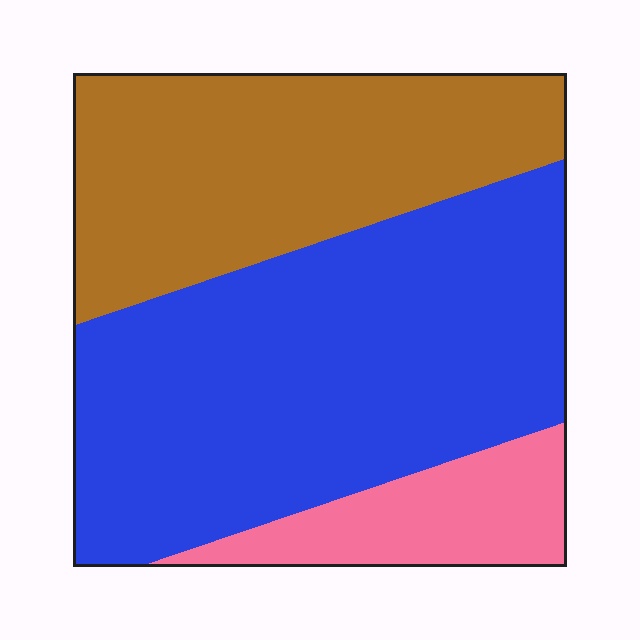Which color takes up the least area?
Pink, at roughly 15%.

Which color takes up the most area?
Blue, at roughly 55%.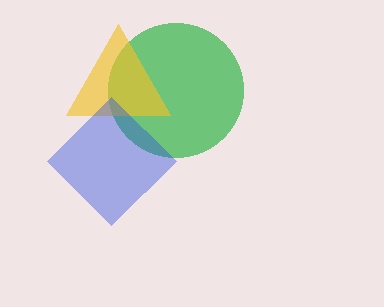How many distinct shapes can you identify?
There are 3 distinct shapes: a green circle, a yellow triangle, a blue diamond.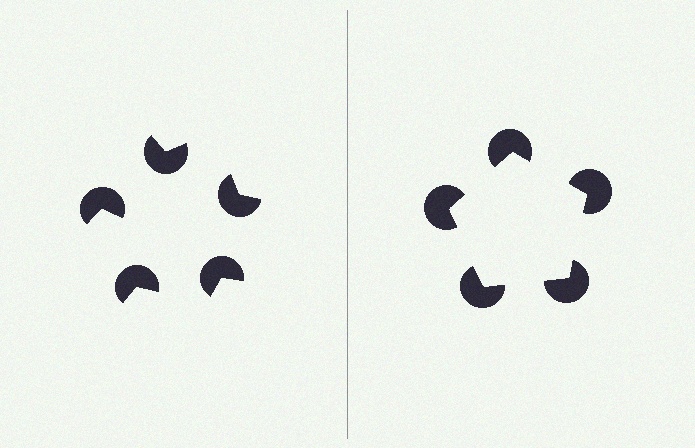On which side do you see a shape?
An illusory pentagon appears on the right side. On the left side the wedge cuts are rotated, so no coherent shape forms.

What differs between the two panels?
The pac-man discs are positioned identically on both sides; only the wedge orientations differ. On the right they align to a pentagon; on the left they are misaligned.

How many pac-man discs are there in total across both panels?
10 — 5 on each side.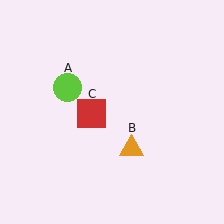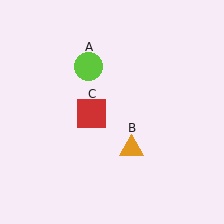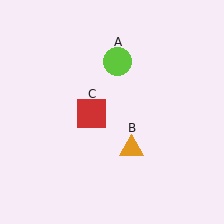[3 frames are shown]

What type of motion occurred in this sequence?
The lime circle (object A) rotated clockwise around the center of the scene.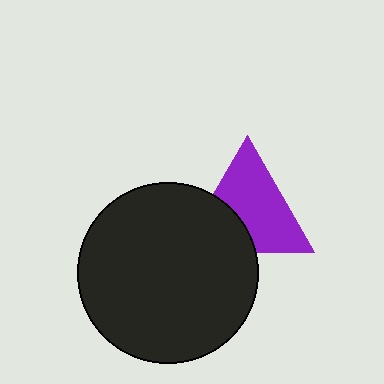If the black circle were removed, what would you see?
You would see the complete purple triangle.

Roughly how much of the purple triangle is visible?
Most of it is visible (roughly 67%).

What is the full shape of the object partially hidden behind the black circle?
The partially hidden object is a purple triangle.